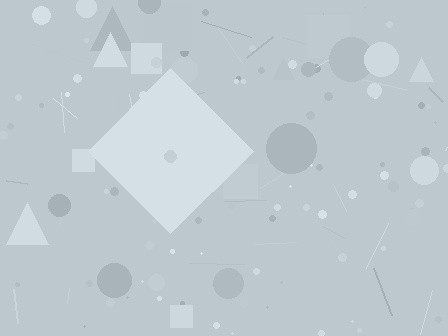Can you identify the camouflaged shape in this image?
The camouflaged shape is a diamond.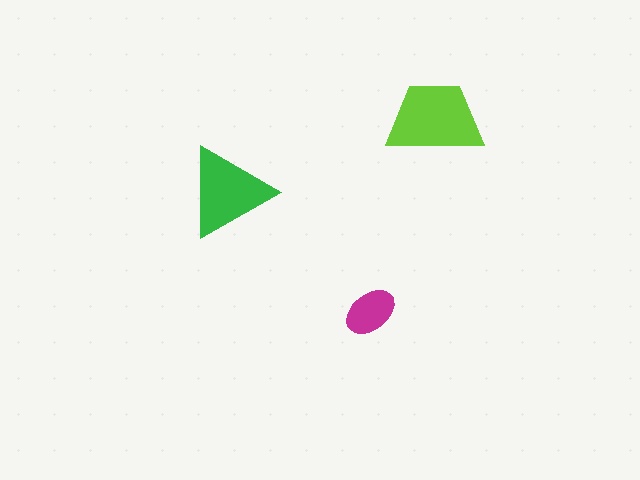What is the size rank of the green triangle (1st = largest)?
2nd.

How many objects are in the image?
There are 3 objects in the image.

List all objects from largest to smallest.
The lime trapezoid, the green triangle, the magenta ellipse.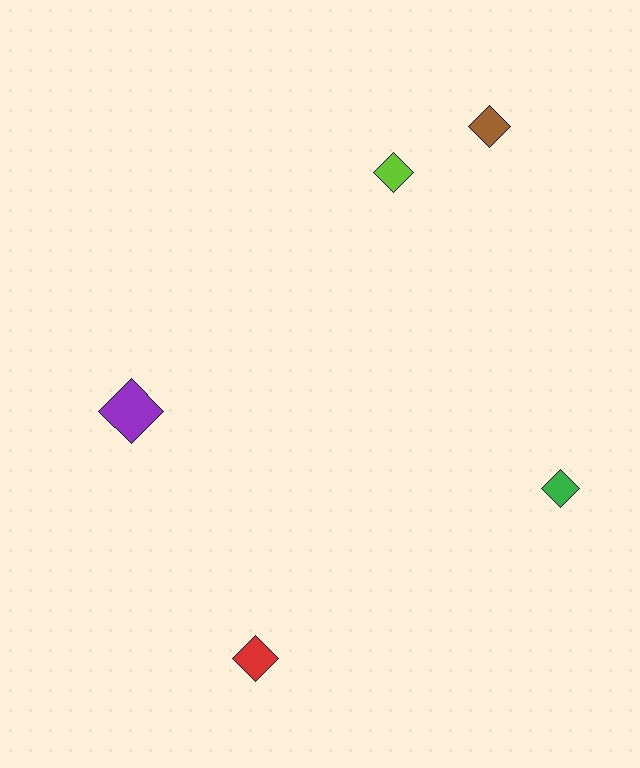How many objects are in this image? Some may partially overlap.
There are 5 objects.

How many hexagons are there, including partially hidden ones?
There are no hexagons.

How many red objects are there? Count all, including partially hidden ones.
There is 1 red object.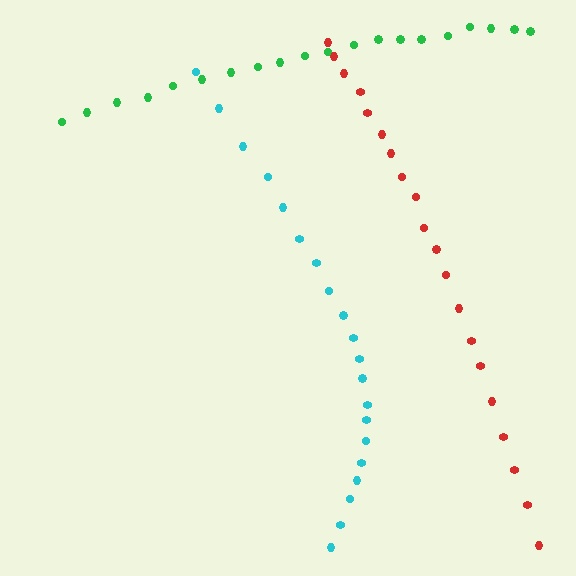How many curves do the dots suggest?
There are 3 distinct paths.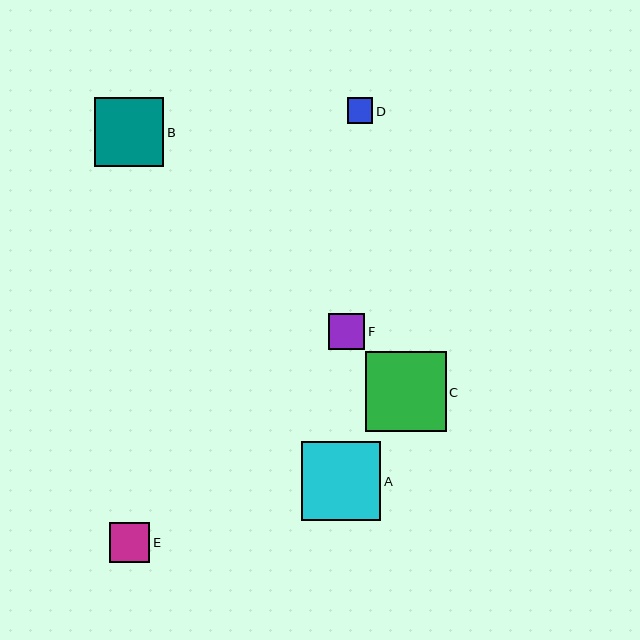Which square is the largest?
Square C is the largest with a size of approximately 80 pixels.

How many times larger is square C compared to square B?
Square C is approximately 1.2 times the size of square B.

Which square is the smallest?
Square D is the smallest with a size of approximately 26 pixels.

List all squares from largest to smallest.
From largest to smallest: C, A, B, E, F, D.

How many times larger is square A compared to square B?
Square A is approximately 1.1 times the size of square B.